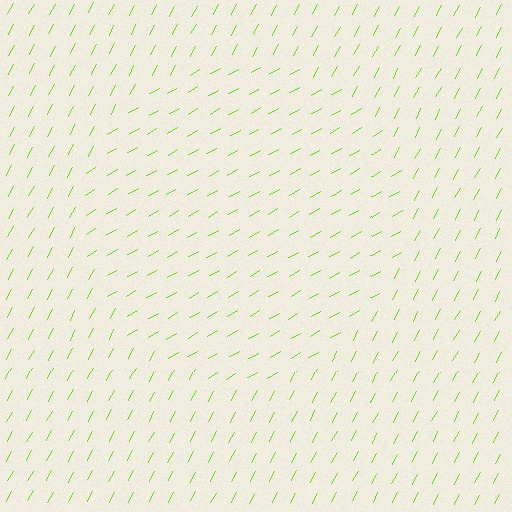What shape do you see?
I see a circle.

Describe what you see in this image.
The image is filled with small lime line segments. A circle region in the image has lines oriented differently from the surrounding lines, creating a visible texture boundary.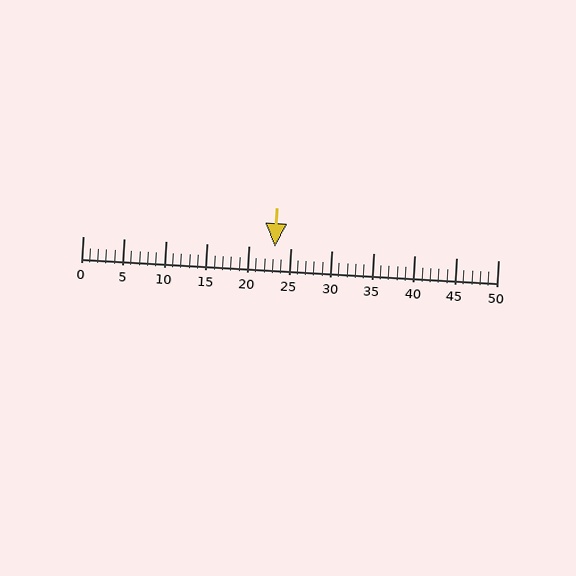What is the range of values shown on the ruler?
The ruler shows values from 0 to 50.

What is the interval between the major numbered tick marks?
The major tick marks are spaced 5 units apart.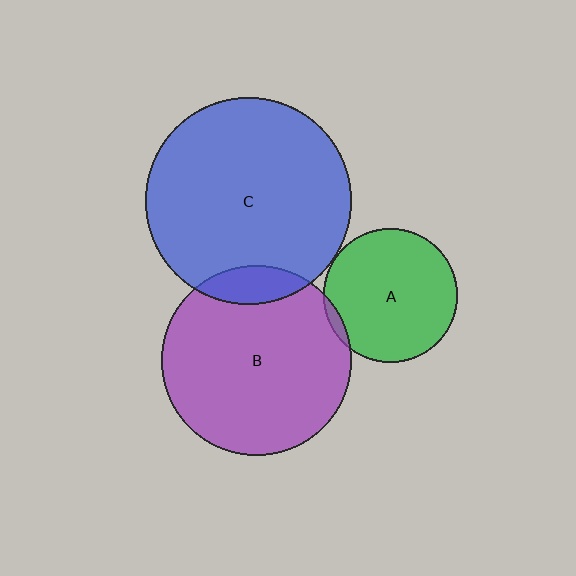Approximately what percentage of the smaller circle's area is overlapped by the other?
Approximately 10%.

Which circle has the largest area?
Circle C (blue).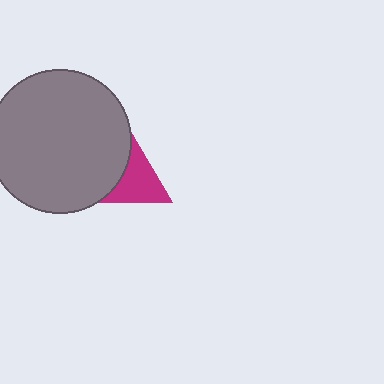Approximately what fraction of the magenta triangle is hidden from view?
Roughly 57% of the magenta triangle is hidden behind the gray circle.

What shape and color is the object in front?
The object in front is a gray circle.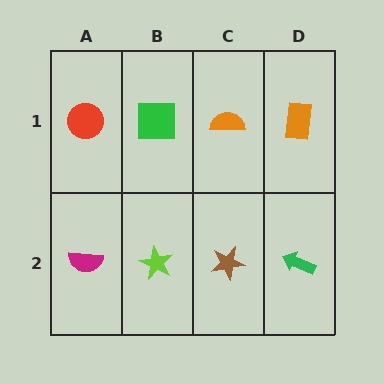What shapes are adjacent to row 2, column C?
An orange semicircle (row 1, column C), a lime star (row 2, column B), a green arrow (row 2, column D).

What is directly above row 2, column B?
A green square.